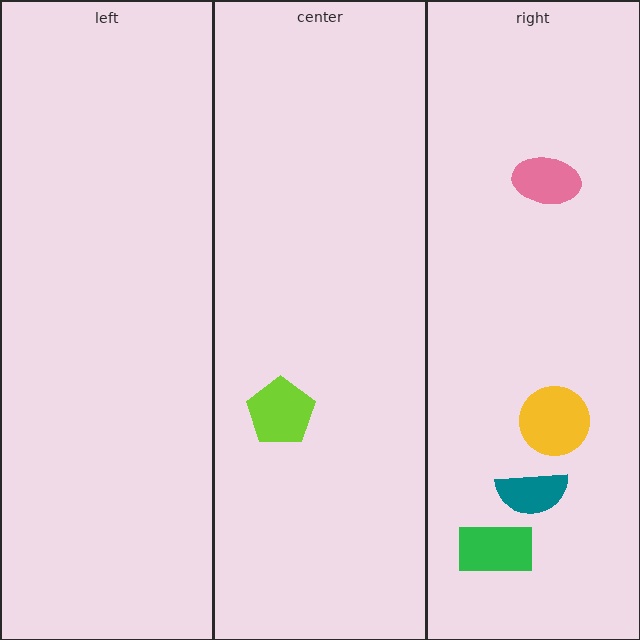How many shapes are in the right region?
4.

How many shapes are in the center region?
1.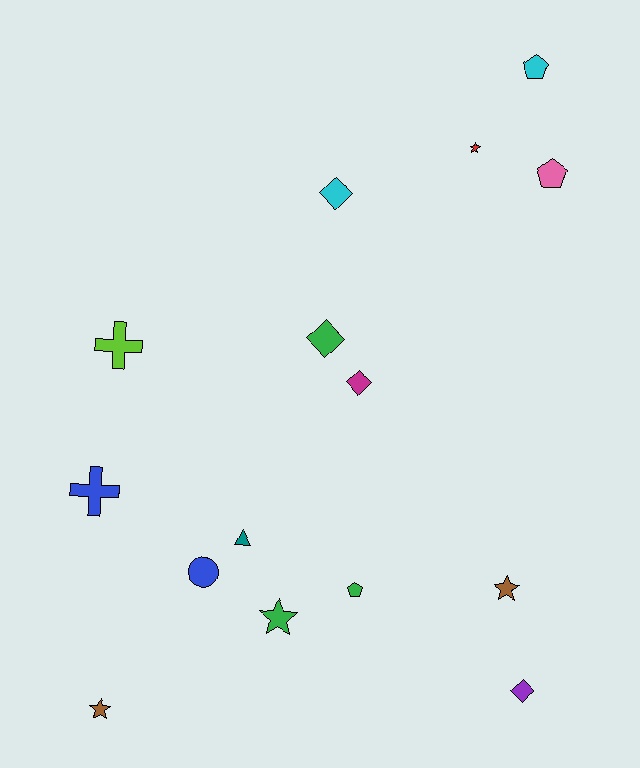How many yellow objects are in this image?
There are no yellow objects.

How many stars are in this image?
There are 4 stars.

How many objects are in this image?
There are 15 objects.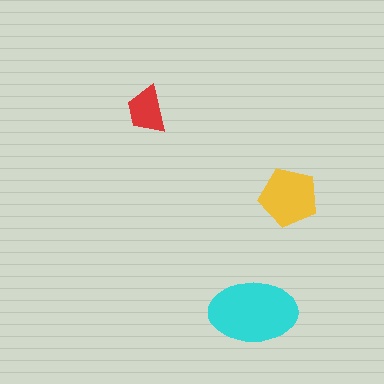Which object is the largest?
The cyan ellipse.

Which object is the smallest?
The red trapezoid.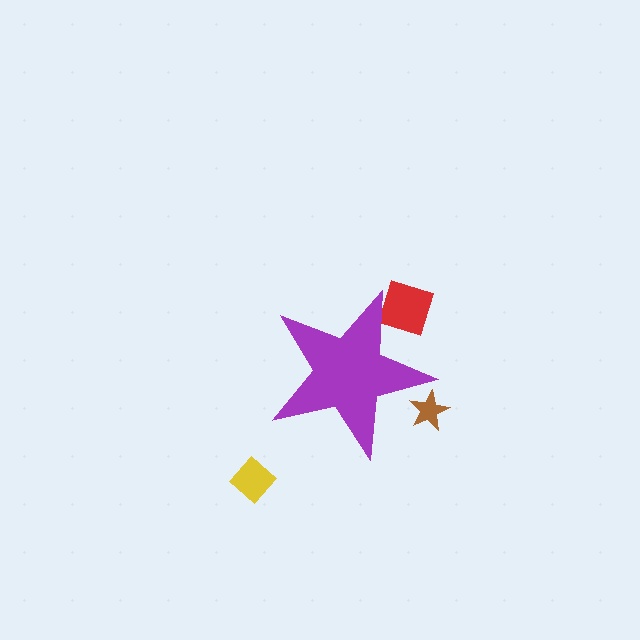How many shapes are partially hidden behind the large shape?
2 shapes are partially hidden.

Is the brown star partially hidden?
Yes, the brown star is partially hidden behind the purple star.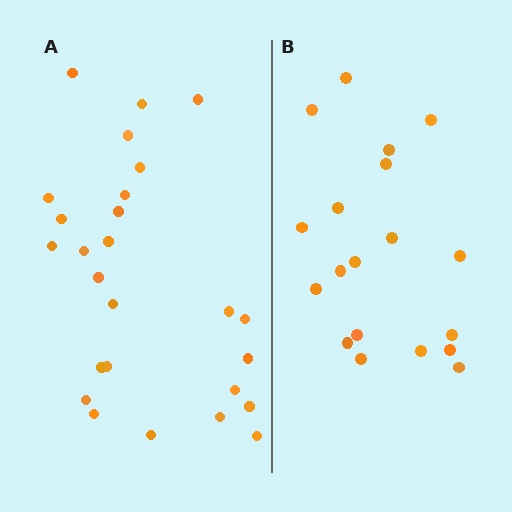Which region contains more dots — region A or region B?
Region A (the left region) has more dots.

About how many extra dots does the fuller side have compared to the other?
Region A has roughly 8 or so more dots than region B.